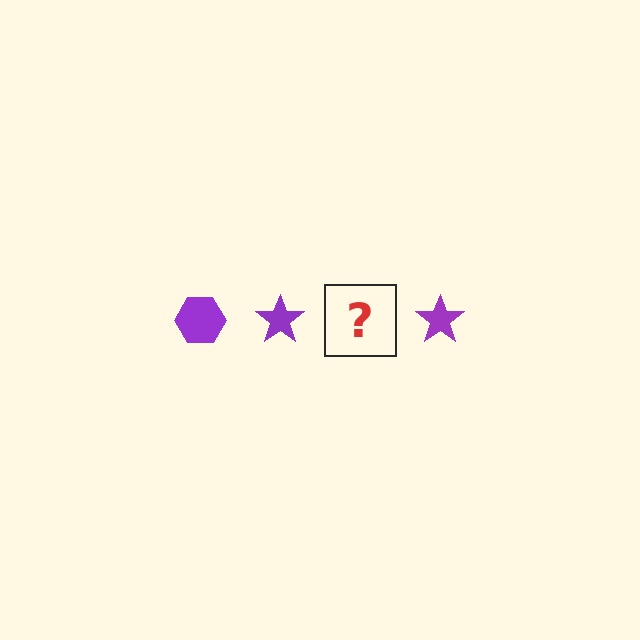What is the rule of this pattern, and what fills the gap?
The rule is that the pattern cycles through hexagon, star shapes in purple. The gap should be filled with a purple hexagon.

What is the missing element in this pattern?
The missing element is a purple hexagon.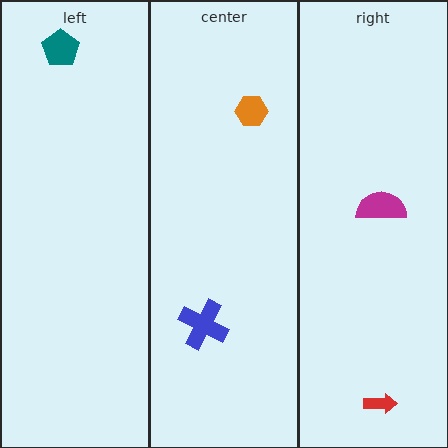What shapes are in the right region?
The magenta semicircle, the red arrow.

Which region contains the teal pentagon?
The left region.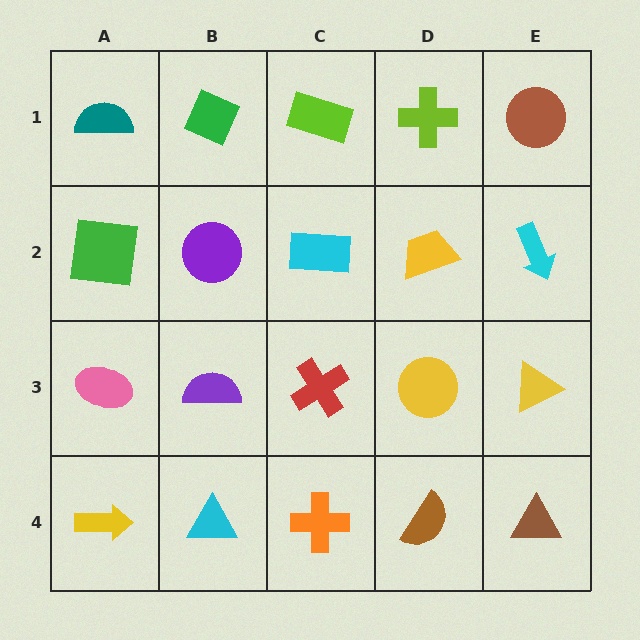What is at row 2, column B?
A purple circle.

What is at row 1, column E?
A brown circle.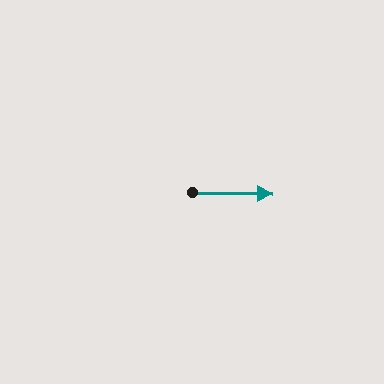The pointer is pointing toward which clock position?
Roughly 3 o'clock.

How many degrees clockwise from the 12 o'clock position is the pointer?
Approximately 91 degrees.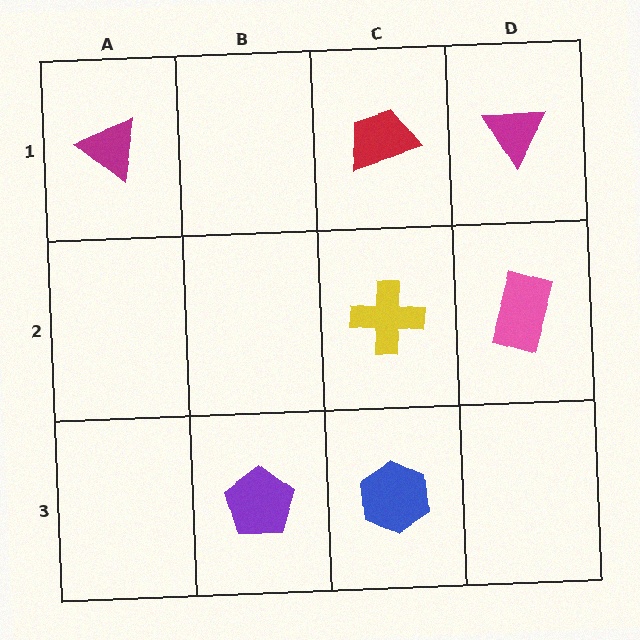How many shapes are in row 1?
3 shapes.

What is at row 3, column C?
A blue hexagon.